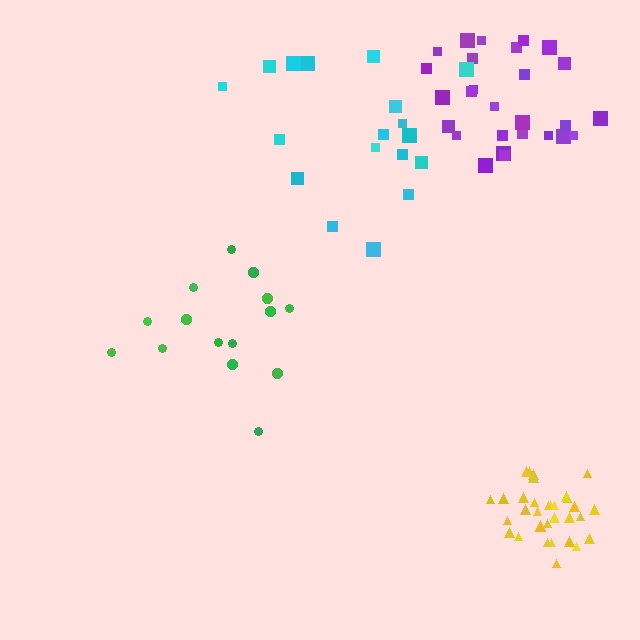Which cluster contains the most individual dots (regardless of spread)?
Yellow (33).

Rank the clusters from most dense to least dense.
yellow, purple, green, cyan.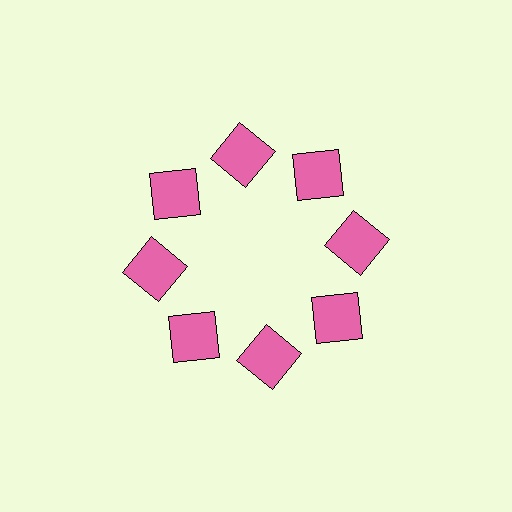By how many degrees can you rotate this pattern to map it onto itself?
The pattern maps onto itself every 45 degrees of rotation.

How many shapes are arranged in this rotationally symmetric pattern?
There are 8 shapes, arranged in 8 groups of 1.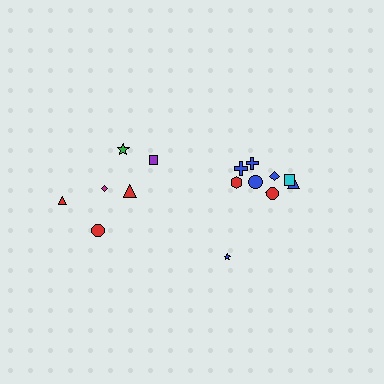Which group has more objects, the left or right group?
The right group.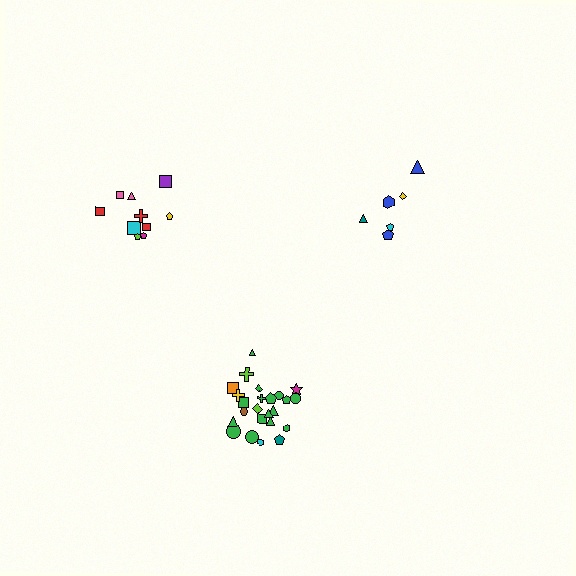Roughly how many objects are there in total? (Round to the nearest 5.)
Roughly 40 objects in total.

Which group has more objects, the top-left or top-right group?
The top-left group.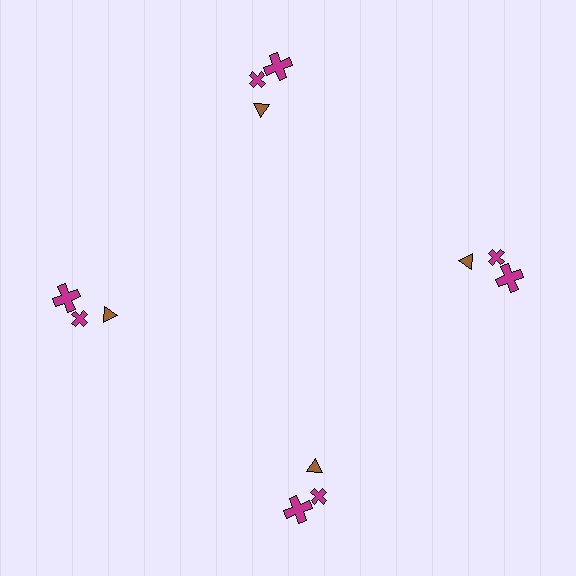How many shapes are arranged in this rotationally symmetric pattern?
There are 12 shapes, arranged in 4 groups of 3.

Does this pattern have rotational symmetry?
Yes, this pattern has 4-fold rotational symmetry. It looks the same after rotating 90 degrees around the center.